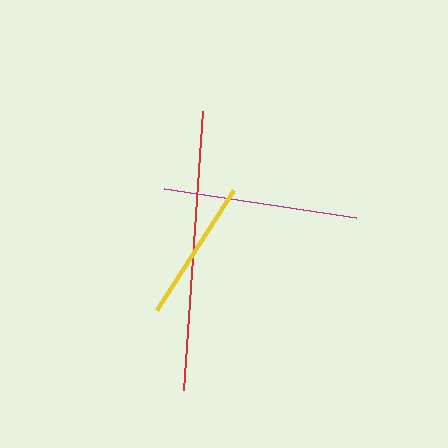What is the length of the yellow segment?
The yellow segment is approximately 143 pixels long.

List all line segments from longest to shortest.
From longest to shortest: red, magenta, yellow.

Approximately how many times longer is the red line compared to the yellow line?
The red line is approximately 2.0 times the length of the yellow line.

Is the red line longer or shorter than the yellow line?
The red line is longer than the yellow line.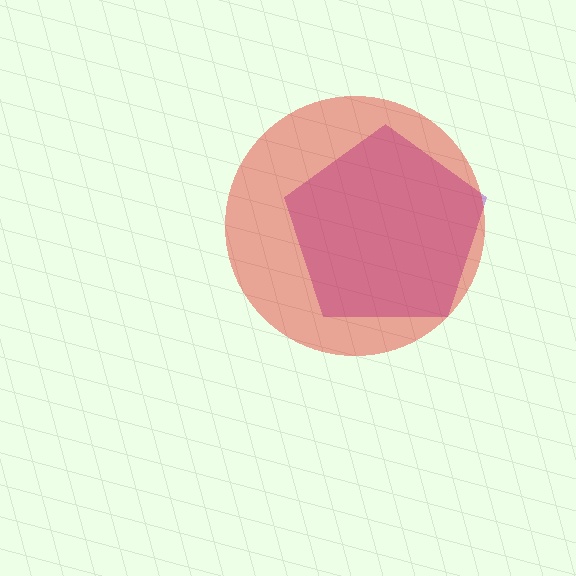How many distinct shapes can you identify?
There are 2 distinct shapes: a purple pentagon, a red circle.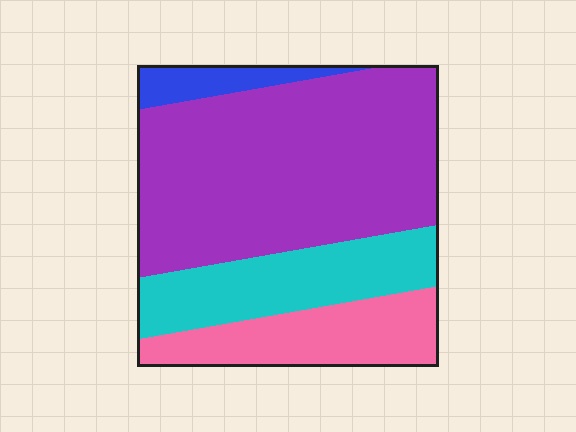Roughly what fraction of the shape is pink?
Pink takes up about one sixth (1/6) of the shape.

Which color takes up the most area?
Purple, at roughly 55%.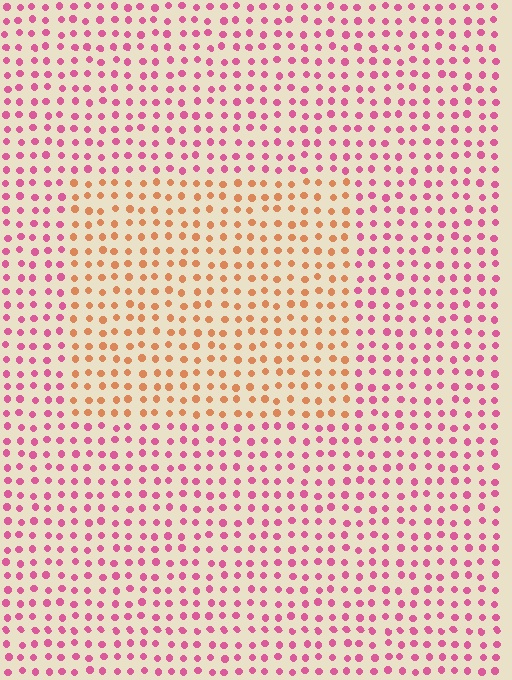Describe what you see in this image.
The image is filled with small pink elements in a uniform arrangement. A rectangle-shaped region is visible where the elements are tinted to a slightly different hue, forming a subtle color boundary.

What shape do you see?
I see a rectangle.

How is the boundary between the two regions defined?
The boundary is defined purely by a slight shift in hue (about 51 degrees). Spacing, size, and orientation are identical on both sides.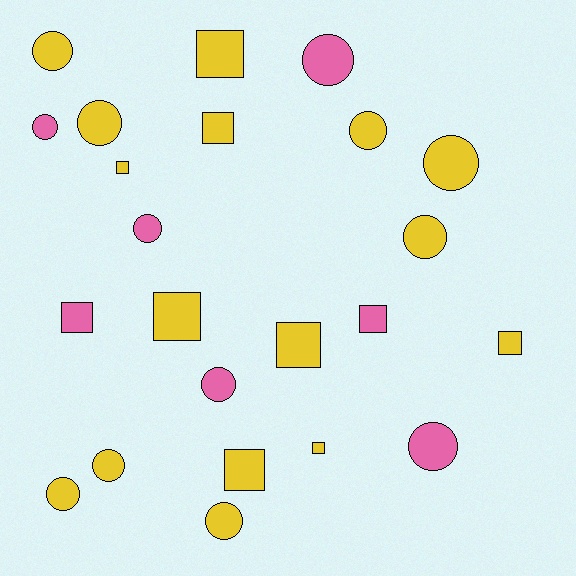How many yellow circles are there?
There are 8 yellow circles.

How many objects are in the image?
There are 23 objects.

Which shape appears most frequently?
Circle, with 13 objects.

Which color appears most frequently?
Yellow, with 16 objects.